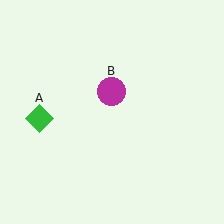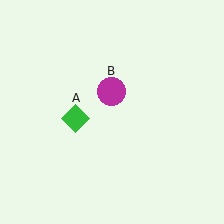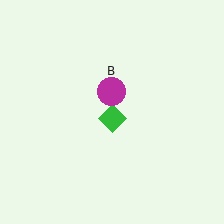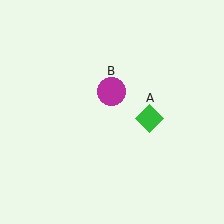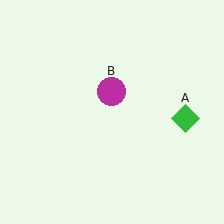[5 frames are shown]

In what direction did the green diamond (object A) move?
The green diamond (object A) moved right.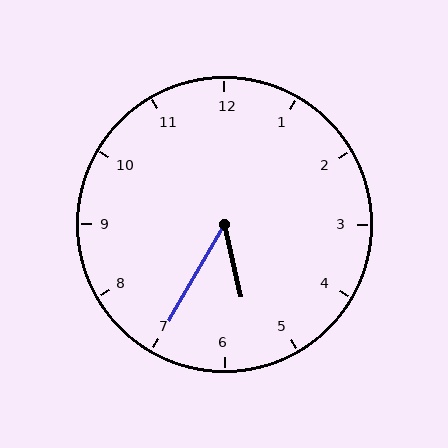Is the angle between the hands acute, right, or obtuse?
It is acute.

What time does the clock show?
5:35.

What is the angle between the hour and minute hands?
Approximately 42 degrees.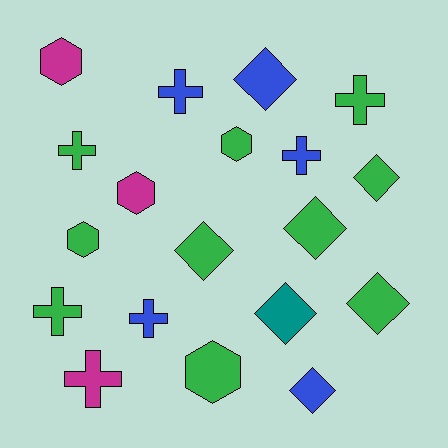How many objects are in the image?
There are 19 objects.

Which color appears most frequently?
Green, with 10 objects.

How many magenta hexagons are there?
There are 2 magenta hexagons.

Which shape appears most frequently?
Cross, with 7 objects.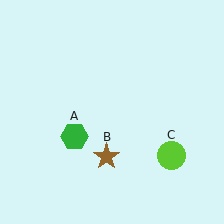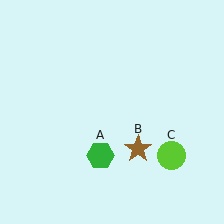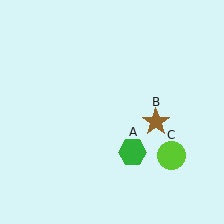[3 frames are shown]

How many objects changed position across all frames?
2 objects changed position: green hexagon (object A), brown star (object B).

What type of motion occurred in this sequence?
The green hexagon (object A), brown star (object B) rotated counterclockwise around the center of the scene.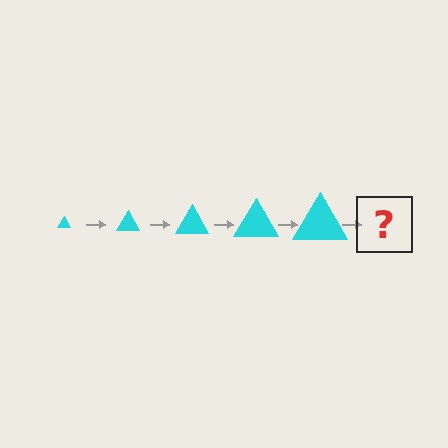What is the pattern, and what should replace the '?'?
The pattern is that the triangle gets progressively larger each step. The '?' should be a cyan triangle, larger than the previous one.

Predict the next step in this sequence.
The next step is a cyan triangle, larger than the previous one.